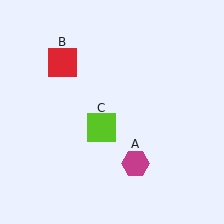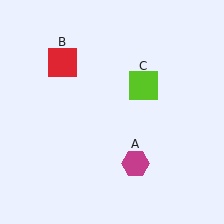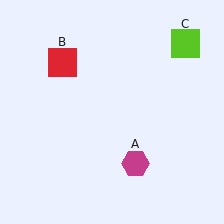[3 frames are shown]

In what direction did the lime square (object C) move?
The lime square (object C) moved up and to the right.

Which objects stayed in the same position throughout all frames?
Magenta hexagon (object A) and red square (object B) remained stationary.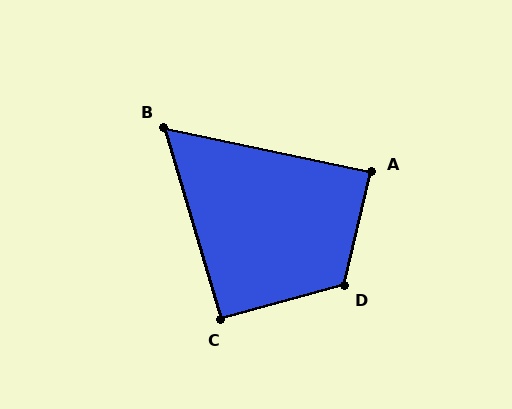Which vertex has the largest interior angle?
D, at approximately 118 degrees.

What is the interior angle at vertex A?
Approximately 89 degrees (approximately right).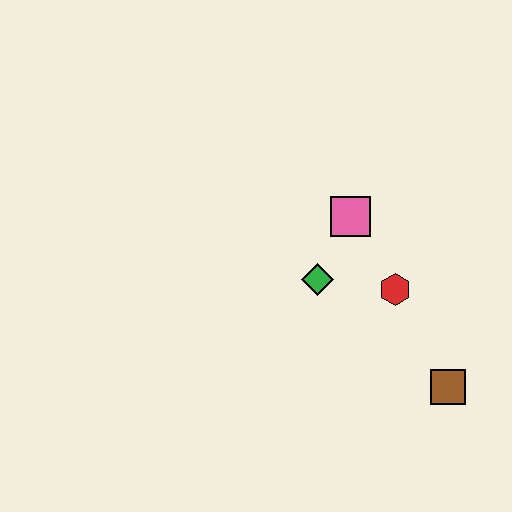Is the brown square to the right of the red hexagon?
Yes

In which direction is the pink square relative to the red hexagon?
The pink square is above the red hexagon.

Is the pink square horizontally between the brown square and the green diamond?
Yes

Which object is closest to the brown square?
The red hexagon is closest to the brown square.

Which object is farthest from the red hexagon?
The brown square is farthest from the red hexagon.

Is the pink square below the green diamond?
No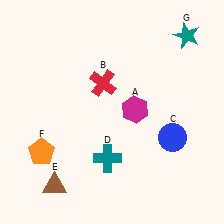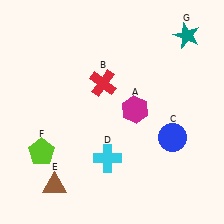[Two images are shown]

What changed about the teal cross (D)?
In Image 1, D is teal. In Image 2, it changed to cyan.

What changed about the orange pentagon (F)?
In Image 1, F is orange. In Image 2, it changed to lime.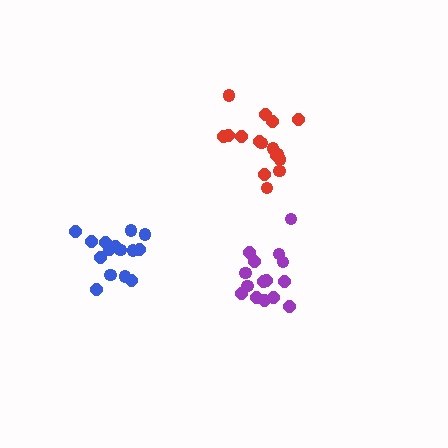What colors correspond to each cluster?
The clusters are colored: blue, red, purple.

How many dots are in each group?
Group 1: 15 dots, Group 2: 16 dots, Group 3: 15 dots (46 total).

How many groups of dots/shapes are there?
There are 3 groups.